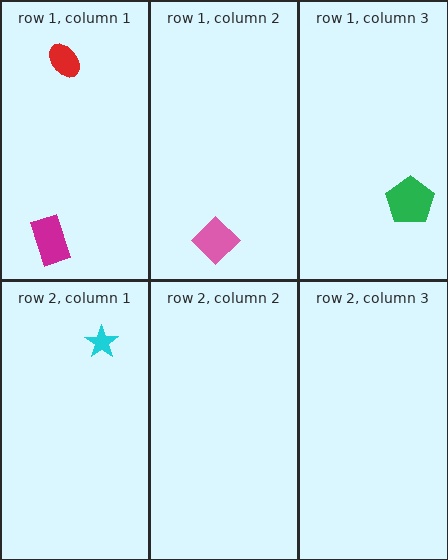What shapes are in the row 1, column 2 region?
The pink diamond.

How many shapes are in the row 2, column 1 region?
1.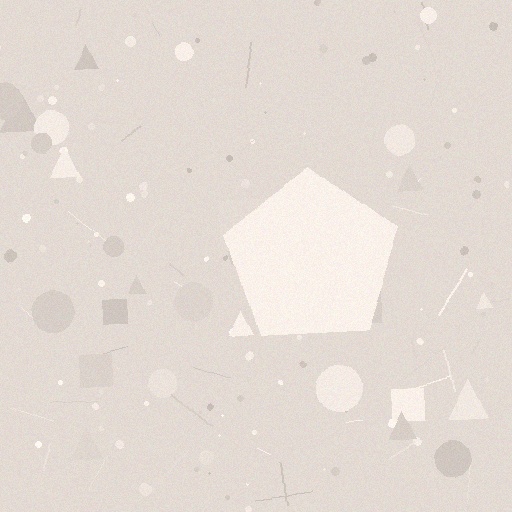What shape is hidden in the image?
A pentagon is hidden in the image.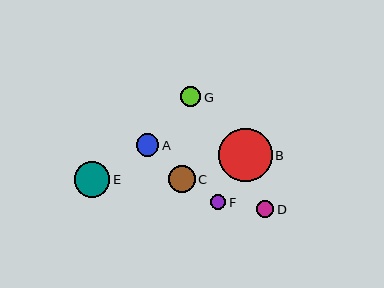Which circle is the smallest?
Circle F is the smallest with a size of approximately 15 pixels.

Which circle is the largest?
Circle B is the largest with a size of approximately 54 pixels.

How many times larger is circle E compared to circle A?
Circle E is approximately 1.6 times the size of circle A.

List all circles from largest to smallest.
From largest to smallest: B, E, C, A, G, D, F.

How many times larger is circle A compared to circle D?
Circle A is approximately 1.3 times the size of circle D.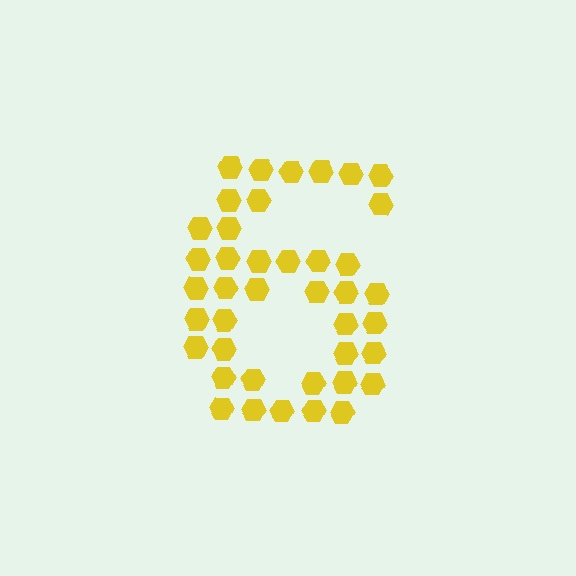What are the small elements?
The small elements are hexagons.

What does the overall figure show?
The overall figure shows the digit 6.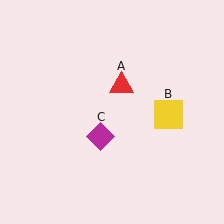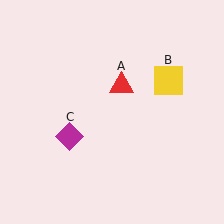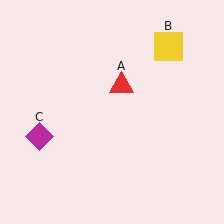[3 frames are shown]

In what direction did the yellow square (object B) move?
The yellow square (object B) moved up.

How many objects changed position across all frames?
2 objects changed position: yellow square (object B), magenta diamond (object C).